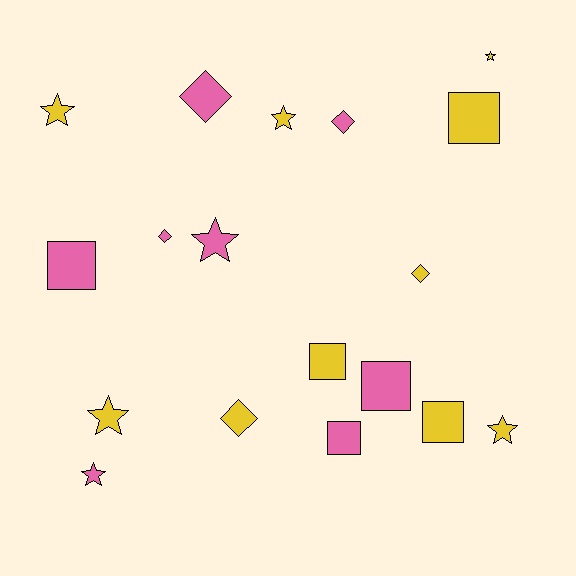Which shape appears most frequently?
Star, with 7 objects.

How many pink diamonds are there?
There are 3 pink diamonds.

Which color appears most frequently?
Yellow, with 10 objects.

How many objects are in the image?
There are 18 objects.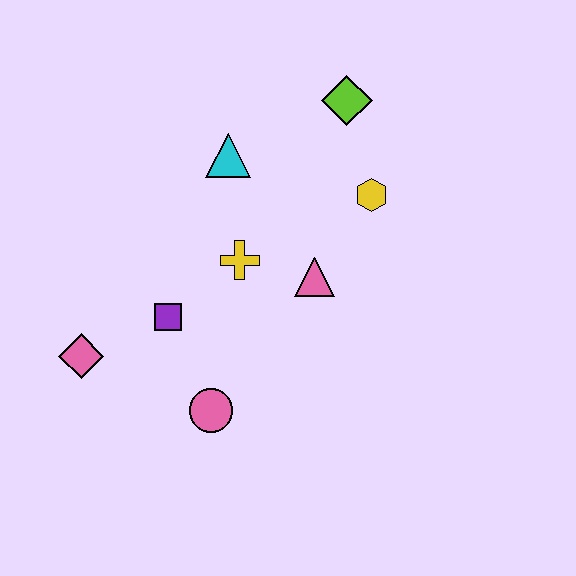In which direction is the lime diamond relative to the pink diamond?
The lime diamond is to the right of the pink diamond.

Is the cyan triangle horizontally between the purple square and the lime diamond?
Yes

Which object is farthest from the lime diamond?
The pink diamond is farthest from the lime diamond.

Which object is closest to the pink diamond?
The purple square is closest to the pink diamond.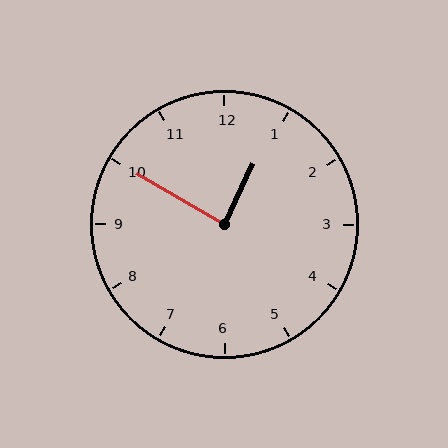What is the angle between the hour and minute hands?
Approximately 85 degrees.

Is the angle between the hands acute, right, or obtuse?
It is right.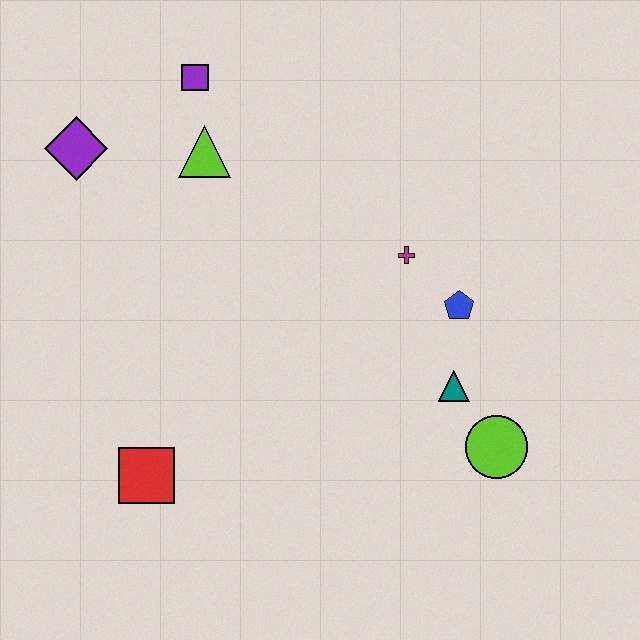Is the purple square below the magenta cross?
No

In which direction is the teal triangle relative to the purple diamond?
The teal triangle is to the right of the purple diamond.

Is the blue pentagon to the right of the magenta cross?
Yes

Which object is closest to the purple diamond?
The lime triangle is closest to the purple diamond.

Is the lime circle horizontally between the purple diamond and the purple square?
No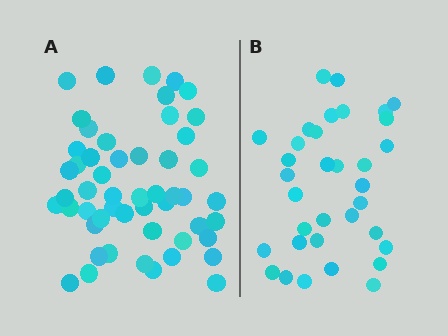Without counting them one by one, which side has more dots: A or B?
Region A (the left region) has more dots.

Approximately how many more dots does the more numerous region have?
Region A has approximately 20 more dots than region B.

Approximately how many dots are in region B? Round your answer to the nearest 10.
About 30 dots. (The exact count is 34, which rounds to 30.)